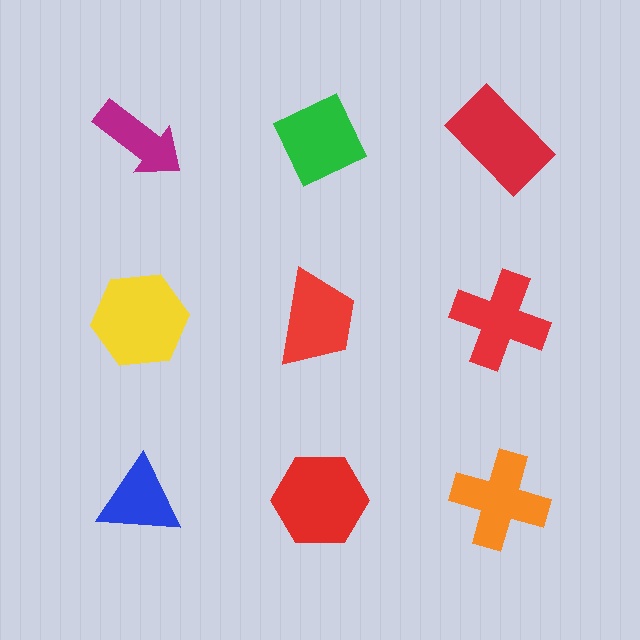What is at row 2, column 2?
A red trapezoid.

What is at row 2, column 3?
A red cross.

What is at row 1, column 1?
A magenta arrow.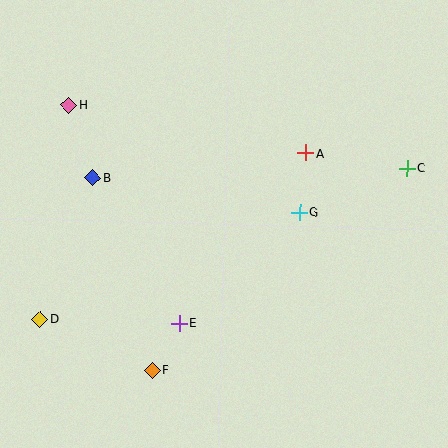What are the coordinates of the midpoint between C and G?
The midpoint between C and G is at (353, 190).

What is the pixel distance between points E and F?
The distance between E and F is 54 pixels.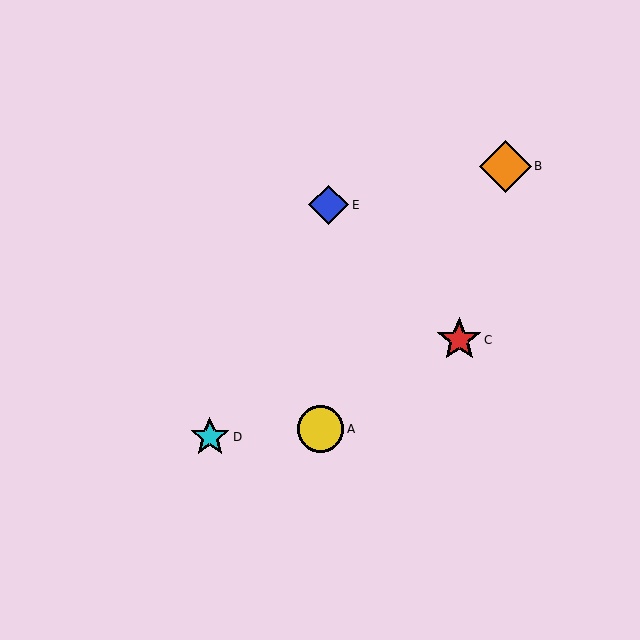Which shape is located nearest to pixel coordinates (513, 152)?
The orange diamond (labeled B) at (505, 166) is nearest to that location.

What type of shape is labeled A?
Shape A is a yellow circle.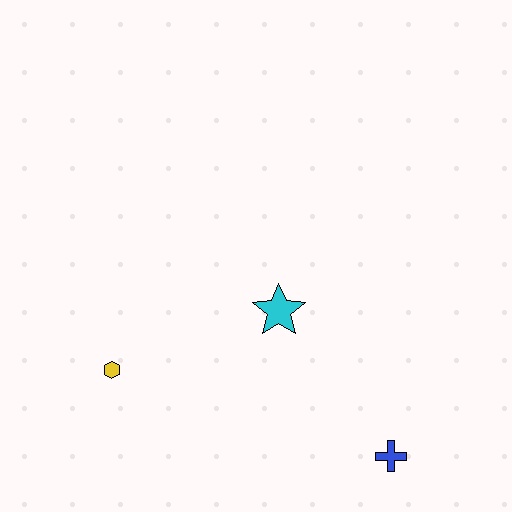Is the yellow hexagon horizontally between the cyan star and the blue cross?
No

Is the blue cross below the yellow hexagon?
Yes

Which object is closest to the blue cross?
The cyan star is closest to the blue cross.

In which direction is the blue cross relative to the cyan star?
The blue cross is below the cyan star.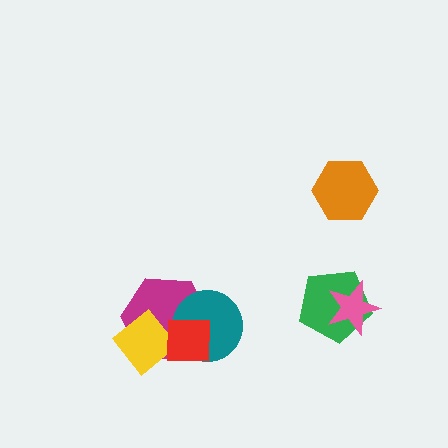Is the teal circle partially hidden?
Yes, it is partially covered by another shape.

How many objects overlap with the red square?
3 objects overlap with the red square.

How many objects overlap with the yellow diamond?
2 objects overlap with the yellow diamond.